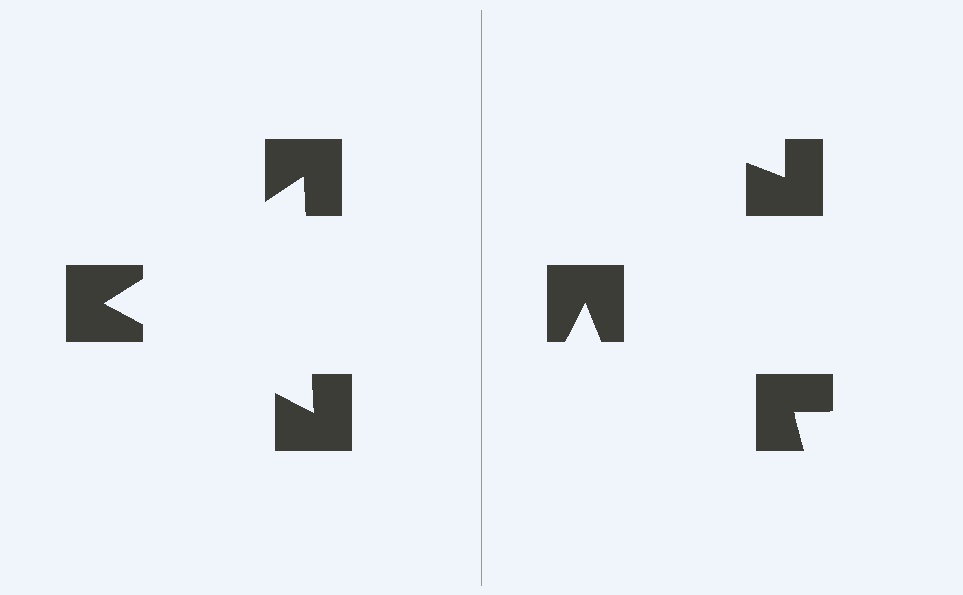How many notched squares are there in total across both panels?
6 — 3 on each side.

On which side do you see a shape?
An illusory triangle appears on the left side. On the right side the wedge cuts are rotated, so no coherent shape forms.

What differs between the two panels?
The notched squares are positioned identically on both sides; only the wedge orientations differ. On the left they align to a triangle; on the right they are misaligned.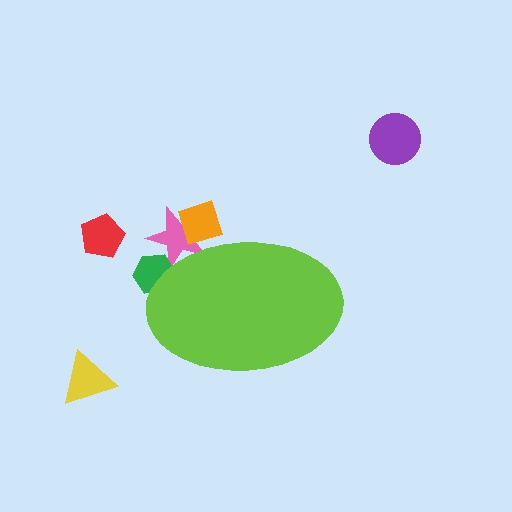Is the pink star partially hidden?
Yes, the pink star is partially hidden behind the lime ellipse.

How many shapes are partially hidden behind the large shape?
3 shapes are partially hidden.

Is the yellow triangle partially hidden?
No, the yellow triangle is fully visible.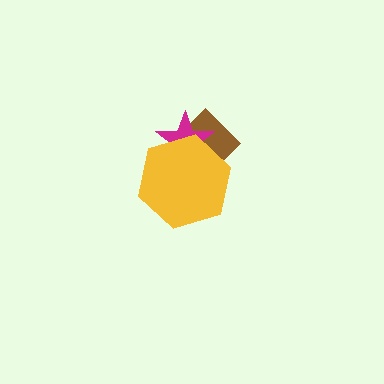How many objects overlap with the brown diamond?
2 objects overlap with the brown diamond.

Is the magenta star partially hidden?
Yes, it is partially covered by another shape.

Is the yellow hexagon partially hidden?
No, no other shape covers it.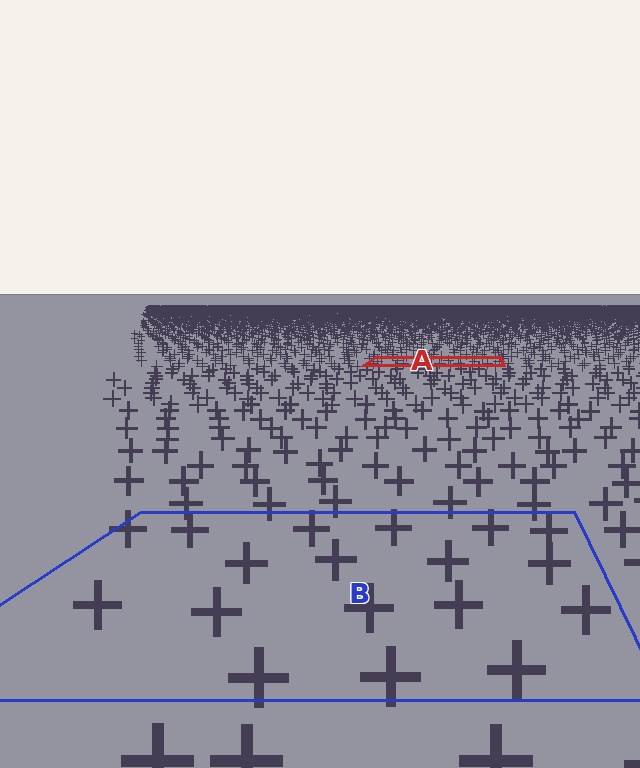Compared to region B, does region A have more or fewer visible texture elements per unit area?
Region A has more texture elements per unit area — they are packed more densely because it is farther away.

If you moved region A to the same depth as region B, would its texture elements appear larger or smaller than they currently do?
They would appear larger. At a closer depth, the same texture elements are projected at a bigger on-screen size.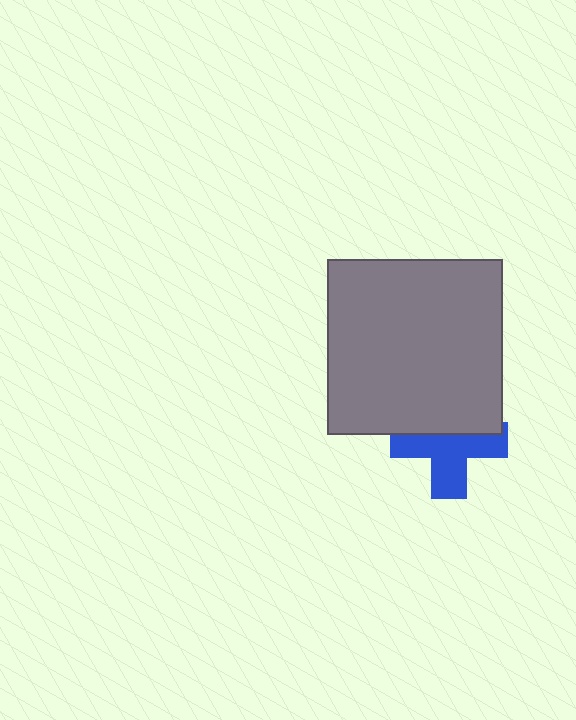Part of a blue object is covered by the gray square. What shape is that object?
It is a cross.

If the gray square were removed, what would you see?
You would see the complete blue cross.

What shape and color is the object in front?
The object in front is a gray square.